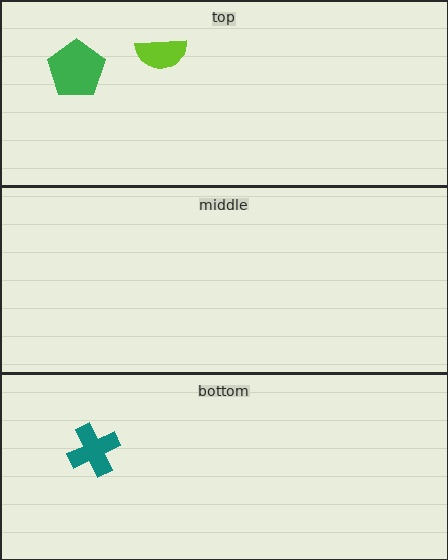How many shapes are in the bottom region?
1.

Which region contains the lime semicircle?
The top region.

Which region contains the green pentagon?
The top region.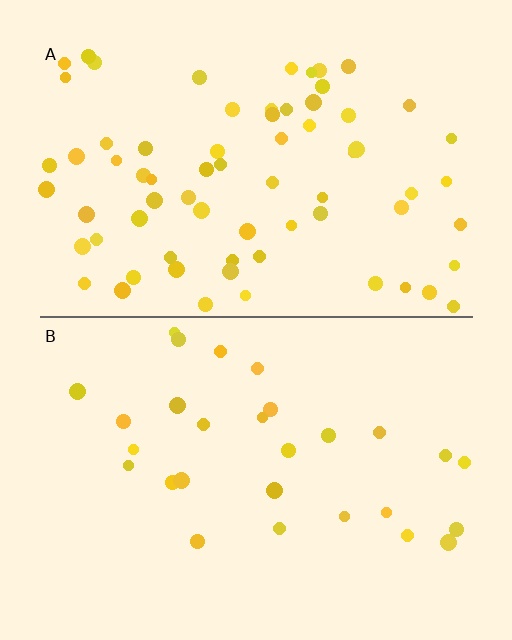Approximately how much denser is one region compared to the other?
Approximately 2.4× — region A over region B.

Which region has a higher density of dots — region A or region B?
A (the top).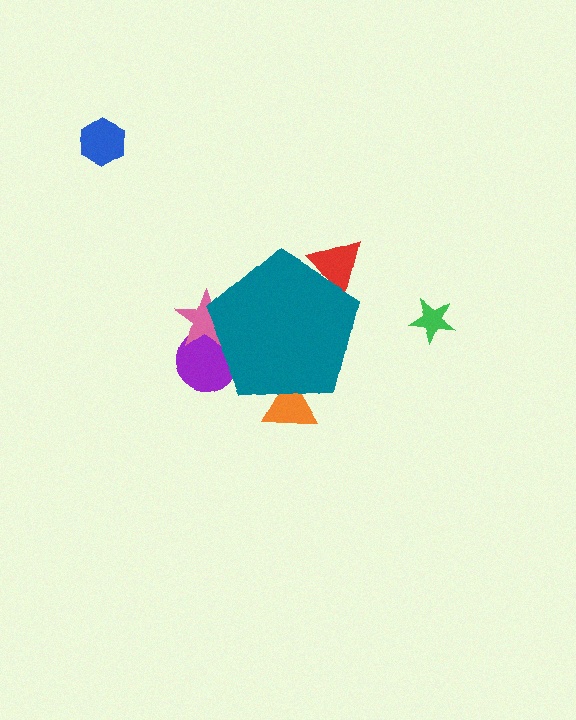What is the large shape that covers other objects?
A teal pentagon.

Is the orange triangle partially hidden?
Yes, the orange triangle is partially hidden behind the teal pentagon.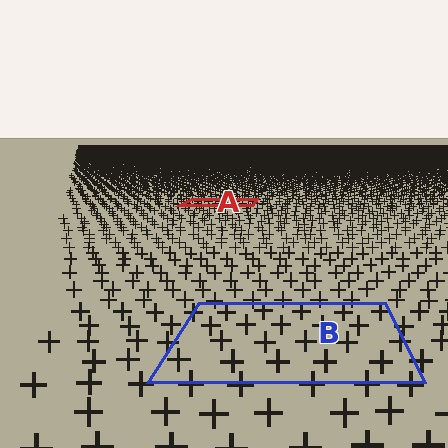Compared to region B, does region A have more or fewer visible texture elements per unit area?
Region A has more texture elements per unit area — they are packed more densely because it is farther away.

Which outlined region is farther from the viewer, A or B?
Region A is farther from the viewer — the texture elements inside it appear smaller and more densely packed.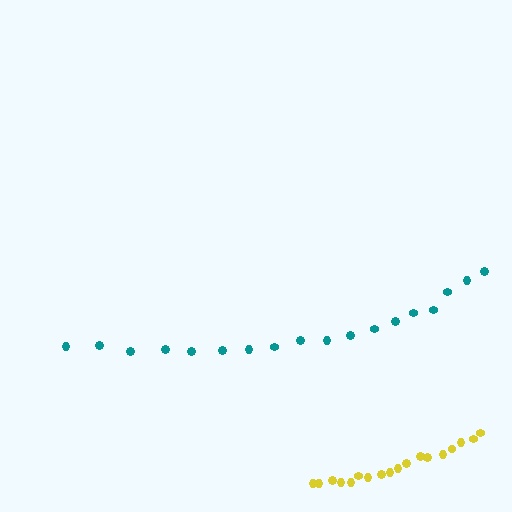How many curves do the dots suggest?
There are 2 distinct paths.